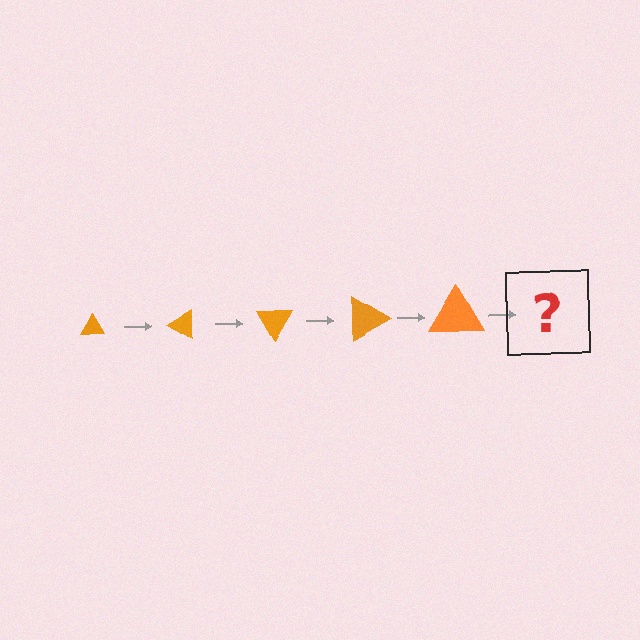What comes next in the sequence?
The next element should be a triangle, larger than the previous one and rotated 150 degrees from the start.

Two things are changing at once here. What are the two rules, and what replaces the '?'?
The two rules are that the triangle grows larger each step and it rotates 30 degrees each step. The '?' should be a triangle, larger than the previous one and rotated 150 degrees from the start.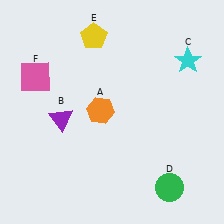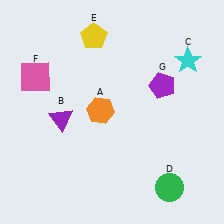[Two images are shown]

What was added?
A purple pentagon (G) was added in Image 2.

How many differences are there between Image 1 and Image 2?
There is 1 difference between the two images.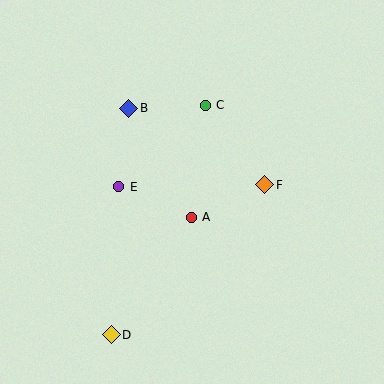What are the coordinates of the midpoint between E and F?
The midpoint between E and F is at (192, 186).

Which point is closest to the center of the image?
Point A at (191, 217) is closest to the center.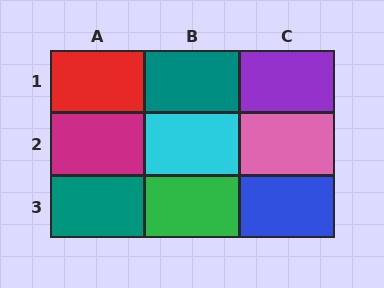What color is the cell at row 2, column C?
Pink.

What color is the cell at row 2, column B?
Cyan.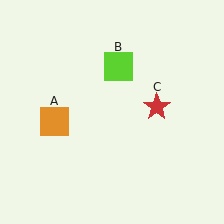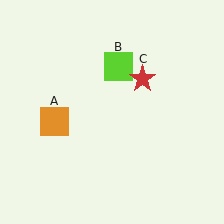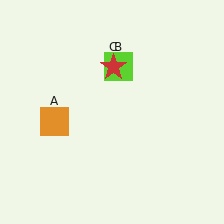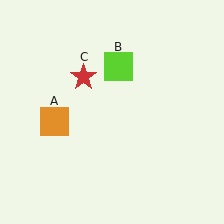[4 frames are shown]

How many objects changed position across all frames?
1 object changed position: red star (object C).